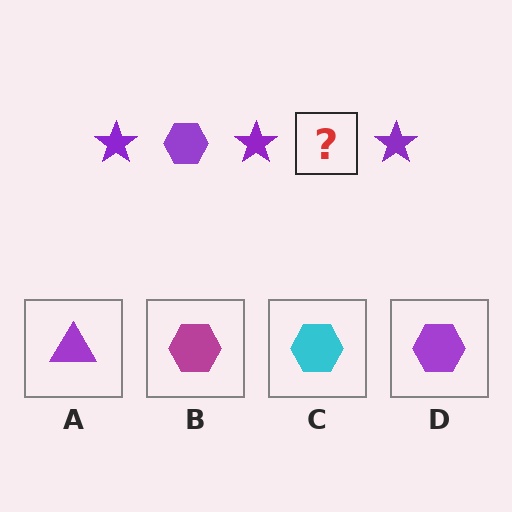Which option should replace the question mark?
Option D.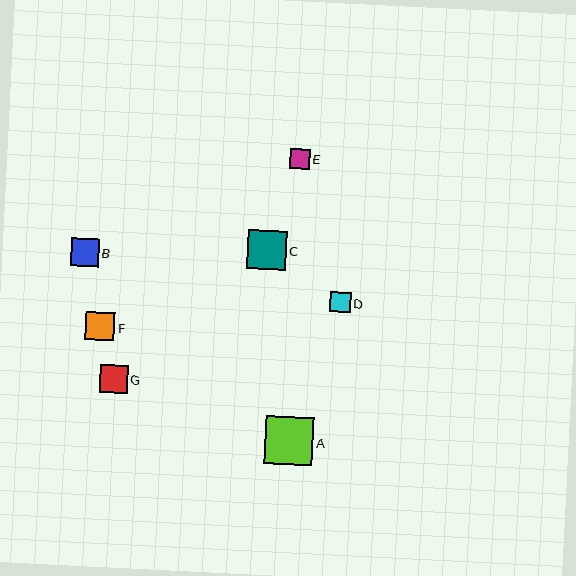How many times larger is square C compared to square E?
Square C is approximately 1.9 times the size of square E.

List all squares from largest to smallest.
From largest to smallest: A, C, F, B, G, D, E.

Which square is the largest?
Square A is the largest with a size of approximately 49 pixels.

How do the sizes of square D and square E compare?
Square D and square E are approximately the same size.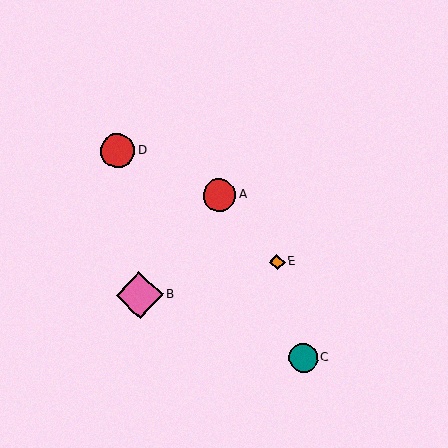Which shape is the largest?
The pink diamond (labeled B) is the largest.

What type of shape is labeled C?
Shape C is a teal circle.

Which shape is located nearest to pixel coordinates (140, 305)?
The pink diamond (labeled B) at (140, 295) is nearest to that location.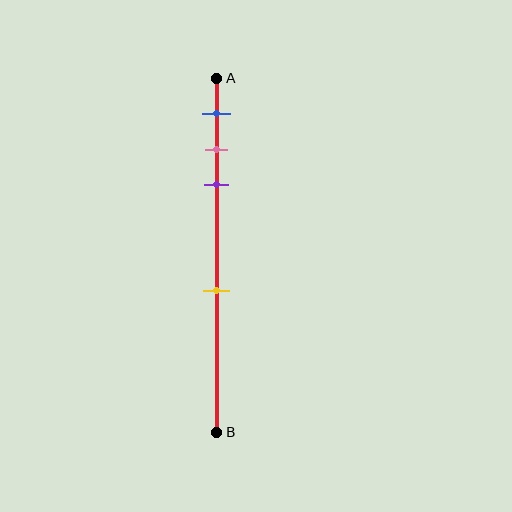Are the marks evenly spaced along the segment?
No, the marks are not evenly spaced.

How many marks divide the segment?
There are 4 marks dividing the segment.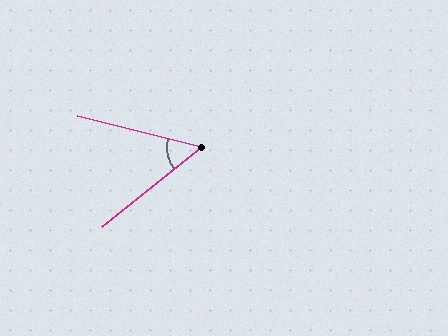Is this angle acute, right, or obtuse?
It is acute.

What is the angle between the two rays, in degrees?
Approximately 53 degrees.